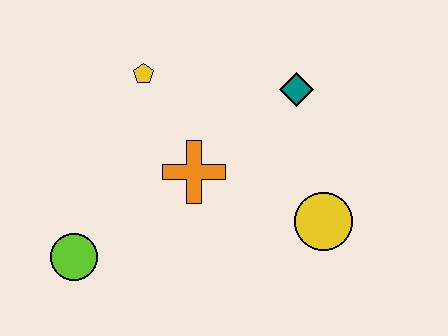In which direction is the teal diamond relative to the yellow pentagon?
The teal diamond is to the right of the yellow pentagon.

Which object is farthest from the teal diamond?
The lime circle is farthest from the teal diamond.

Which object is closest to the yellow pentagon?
The orange cross is closest to the yellow pentagon.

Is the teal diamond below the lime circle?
No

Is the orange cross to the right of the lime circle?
Yes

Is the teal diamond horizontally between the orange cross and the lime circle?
No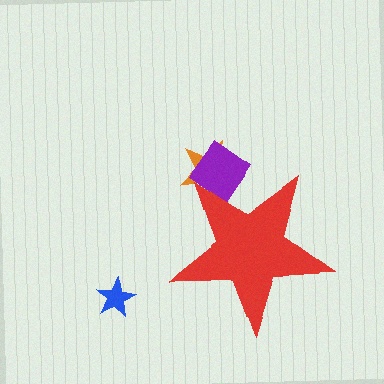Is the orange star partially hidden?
Yes, the orange star is partially hidden behind the red star.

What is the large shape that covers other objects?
A red star.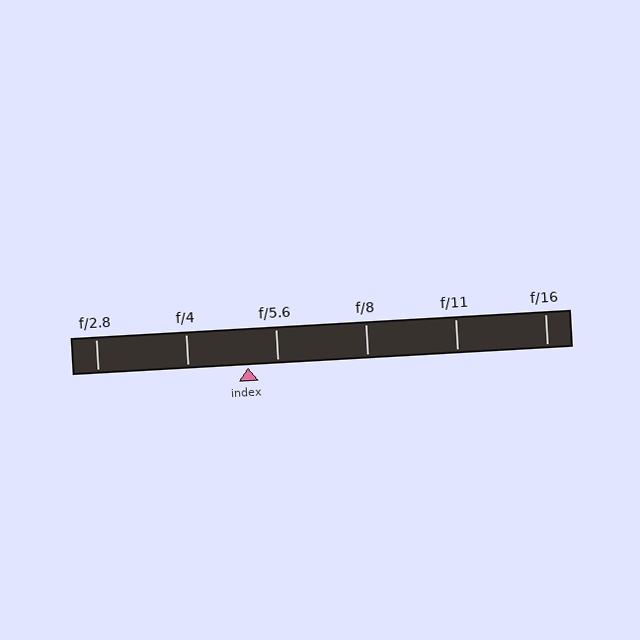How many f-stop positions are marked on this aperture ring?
There are 6 f-stop positions marked.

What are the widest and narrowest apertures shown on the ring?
The widest aperture shown is f/2.8 and the narrowest is f/16.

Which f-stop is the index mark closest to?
The index mark is closest to f/5.6.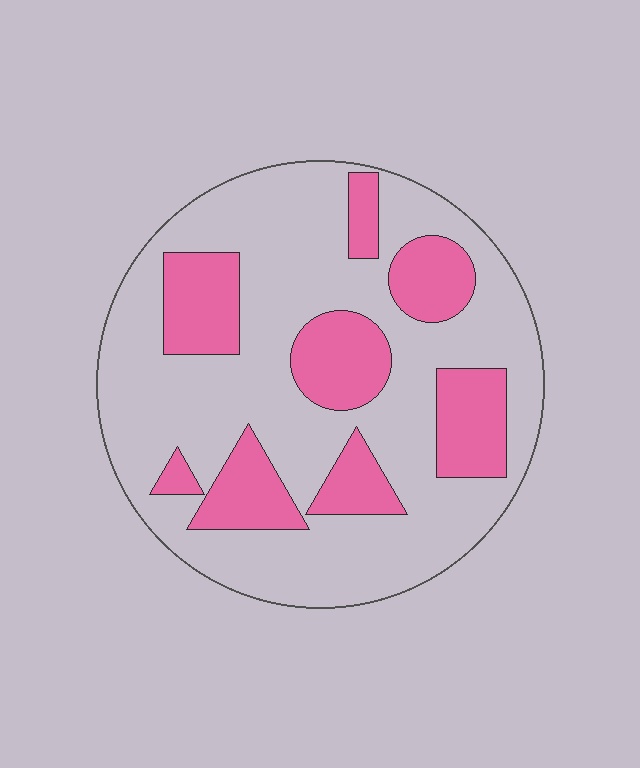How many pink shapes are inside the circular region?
8.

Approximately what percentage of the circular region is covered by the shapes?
Approximately 30%.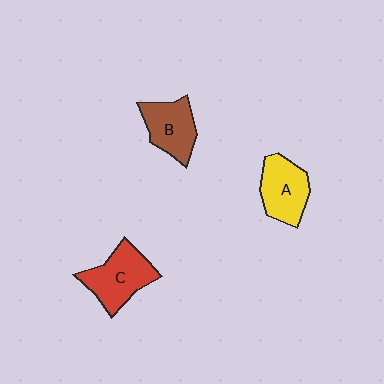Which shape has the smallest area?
Shape B (brown).